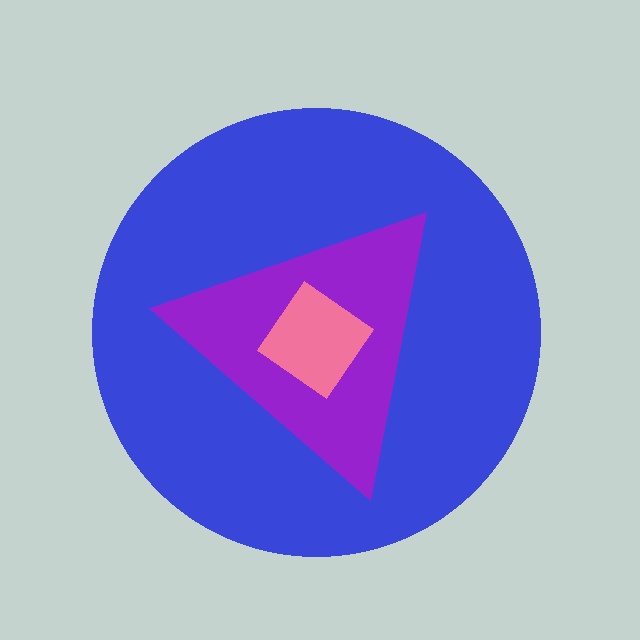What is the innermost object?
The pink diamond.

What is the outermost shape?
The blue circle.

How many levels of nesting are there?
3.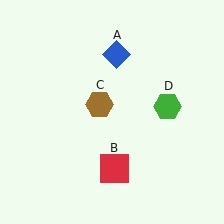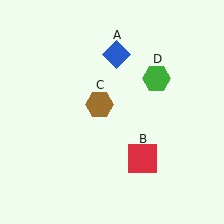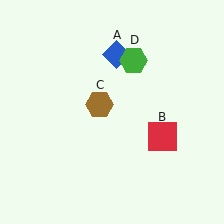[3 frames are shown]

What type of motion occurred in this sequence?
The red square (object B), green hexagon (object D) rotated counterclockwise around the center of the scene.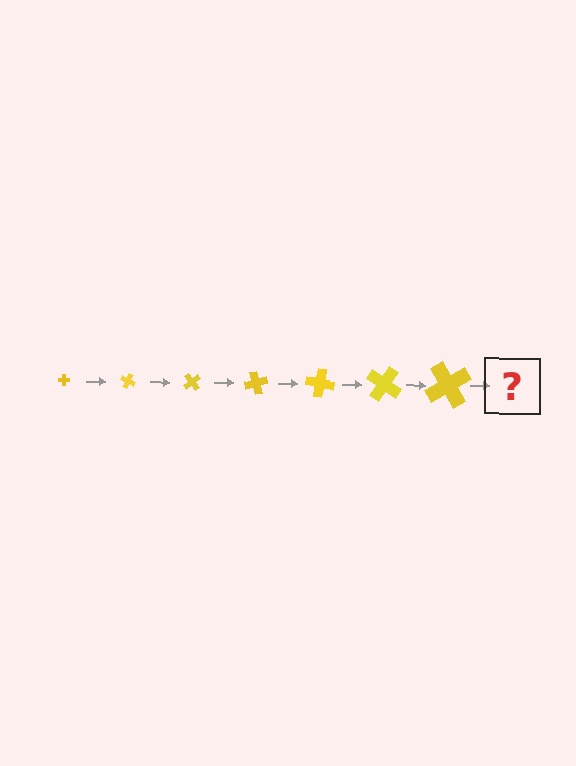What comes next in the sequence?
The next element should be a cross, larger than the previous one and rotated 175 degrees from the start.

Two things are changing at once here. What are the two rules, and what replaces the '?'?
The two rules are that the cross grows larger each step and it rotates 25 degrees each step. The '?' should be a cross, larger than the previous one and rotated 175 degrees from the start.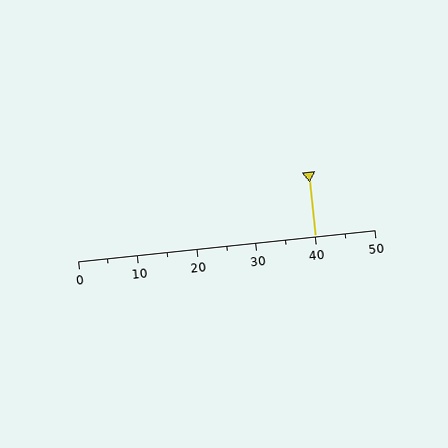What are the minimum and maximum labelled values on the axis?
The axis runs from 0 to 50.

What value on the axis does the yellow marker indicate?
The marker indicates approximately 40.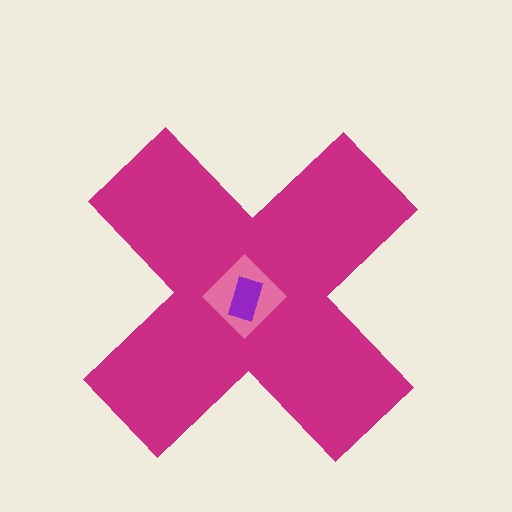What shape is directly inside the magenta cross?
The pink diamond.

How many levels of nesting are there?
3.